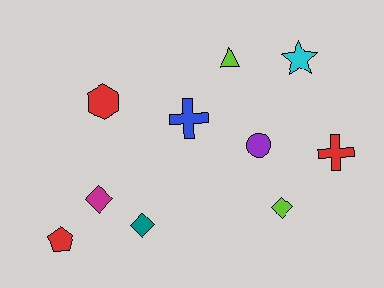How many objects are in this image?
There are 10 objects.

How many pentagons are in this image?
There is 1 pentagon.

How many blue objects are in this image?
There is 1 blue object.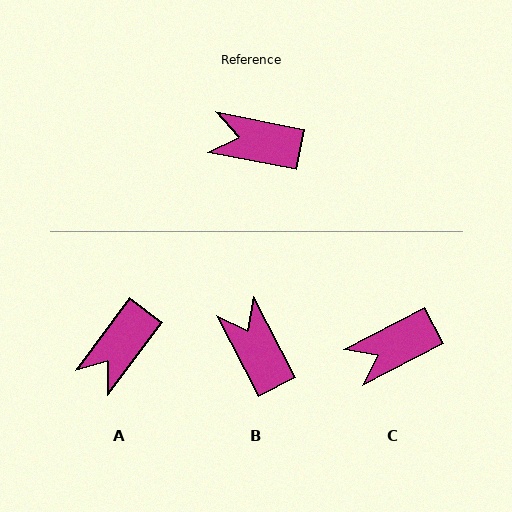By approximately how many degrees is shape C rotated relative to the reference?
Approximately 39 degrees counter-clockwise.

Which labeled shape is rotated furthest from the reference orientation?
A, about 64 degrees away.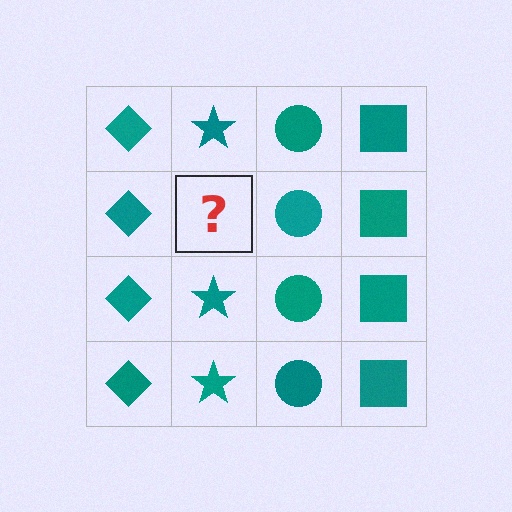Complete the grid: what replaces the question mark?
The question mark should be replaced with a teal star.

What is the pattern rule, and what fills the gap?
The rule is that each column has a consistent shape. The gap should be filled with a teal star.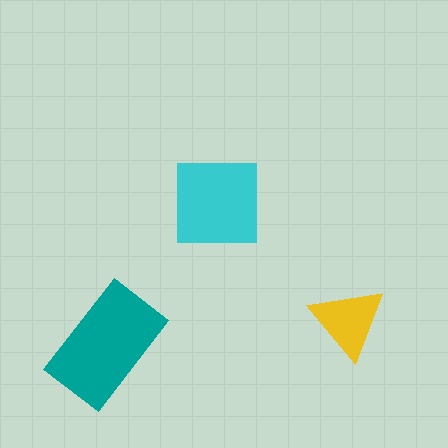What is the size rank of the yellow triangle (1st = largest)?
3rd.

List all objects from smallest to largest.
The yellow triangle, the cyan square, the teal rectangle.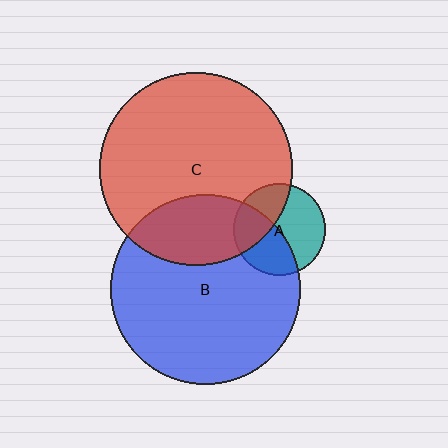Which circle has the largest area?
Circle C (red).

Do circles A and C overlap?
Yes.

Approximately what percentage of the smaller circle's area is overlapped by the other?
Approximately 35%.